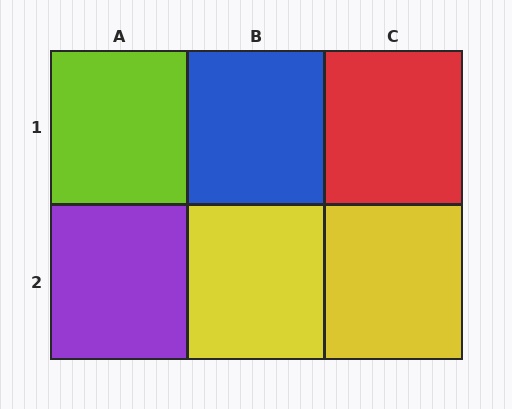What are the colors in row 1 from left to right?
Lime, blue, red.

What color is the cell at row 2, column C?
Yellow.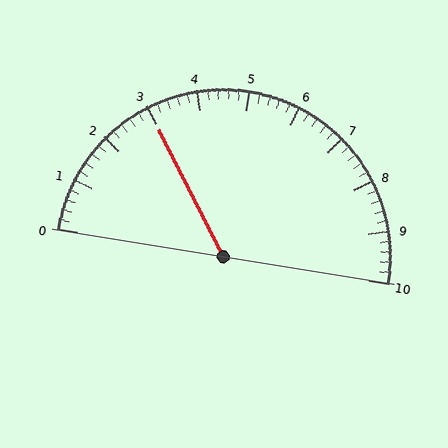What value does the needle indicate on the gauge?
The needle indicates approximately 3.0.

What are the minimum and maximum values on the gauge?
The gauge ranges from 0 to 10.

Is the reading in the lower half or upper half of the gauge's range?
The reading is in the lower half of the range (0 to 10).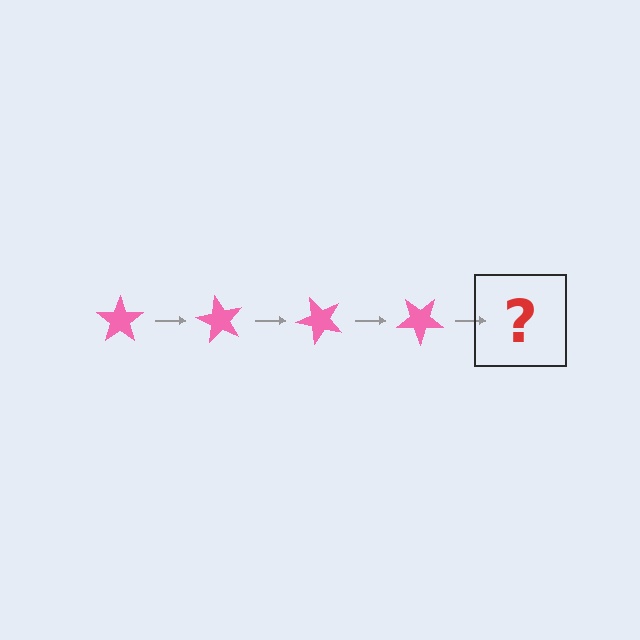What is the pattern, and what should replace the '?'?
The pattern is that the star rotates 60 degrees each step. The '?' should be a pink star rotated 240 degrees.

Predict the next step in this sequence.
The next step is a pink star rotated 240 degrees.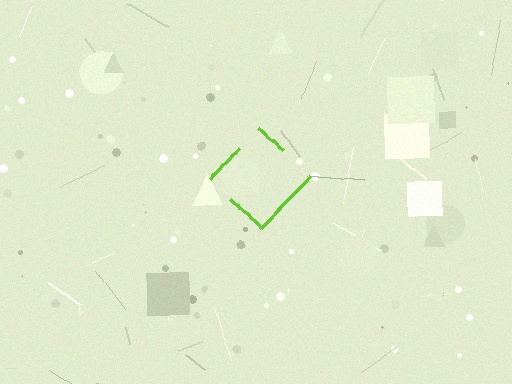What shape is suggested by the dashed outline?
The dashed outline suggests a diamond.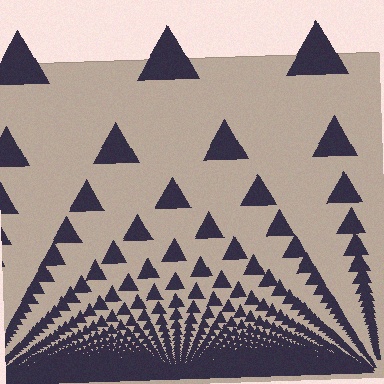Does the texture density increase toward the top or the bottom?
Density increases toward the bottom.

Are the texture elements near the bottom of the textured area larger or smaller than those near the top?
Smaller. The gradient is inverted — elements near the bottom are smaller and denser.